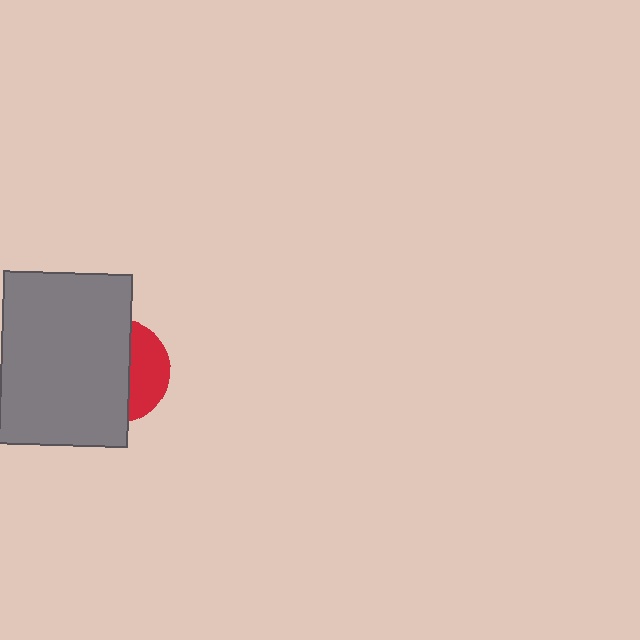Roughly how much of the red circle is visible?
A small part of it is visible (roughly 36%).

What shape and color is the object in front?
The object in front is a gray rectangle.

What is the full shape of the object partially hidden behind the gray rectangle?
The partially hidden object is a red circle.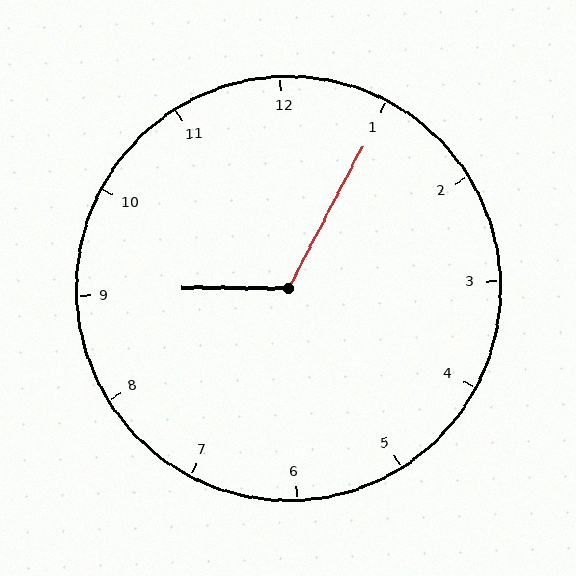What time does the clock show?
9:05.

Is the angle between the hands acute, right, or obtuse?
It is obtuse.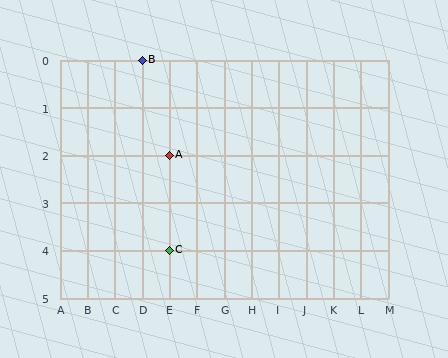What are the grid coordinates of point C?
Point C is at grid coordinates (E, 4).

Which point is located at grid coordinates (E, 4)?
Point C is at (E, 4).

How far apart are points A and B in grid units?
Points A and B are 1 column and 2 rows apart (about 2.2 grid units diagonally).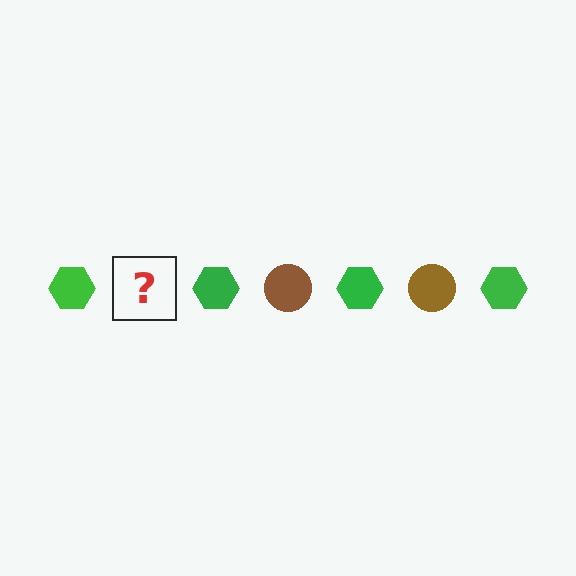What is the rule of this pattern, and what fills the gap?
The rule is that the pattern alternates between green hexagon and brown circle. The gap should be filled with a brown circle.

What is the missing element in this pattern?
The missing element is a brown circle.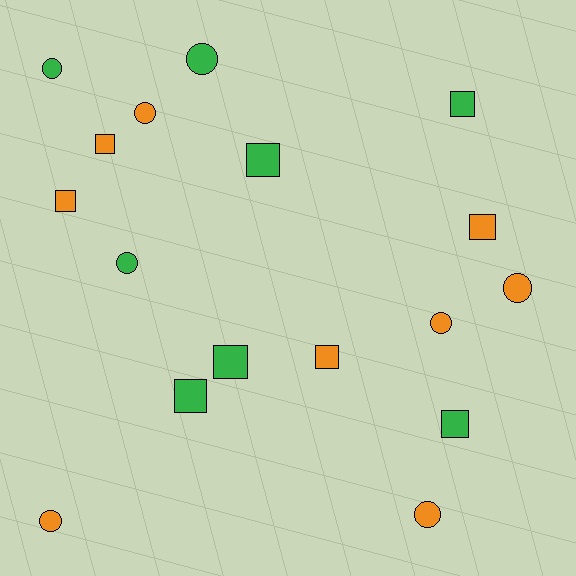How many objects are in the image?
There are 17 objects.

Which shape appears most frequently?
Square, with 9 objects.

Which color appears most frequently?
Orange, with 9 objects.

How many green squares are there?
There are 5 green squares.